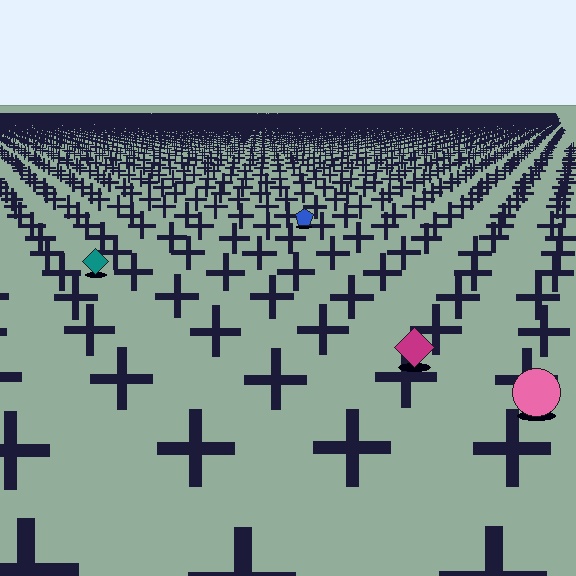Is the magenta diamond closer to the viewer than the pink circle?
No. The pink circle is closer — you can tell from the texture gradient: the ground texture is coarser near it.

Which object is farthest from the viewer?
The blue pentagon is farthest from the viewer. It appears smaller and the ground texture around it is denser.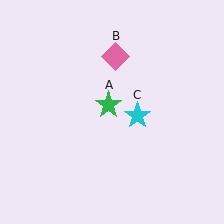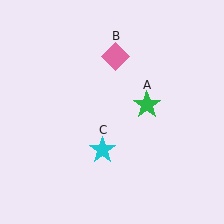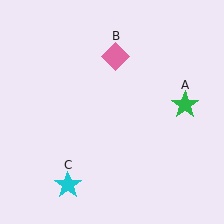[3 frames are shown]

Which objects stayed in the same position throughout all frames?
Pink diamond (object B) remained stationary.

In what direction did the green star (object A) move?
The green star (object A) moved right.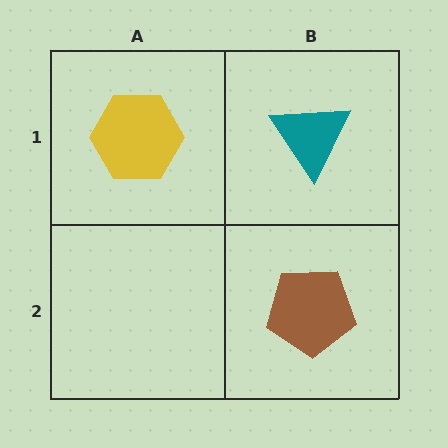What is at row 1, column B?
A teal triangle.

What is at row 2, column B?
A brown pentagon.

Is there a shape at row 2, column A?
No, that cell is empty.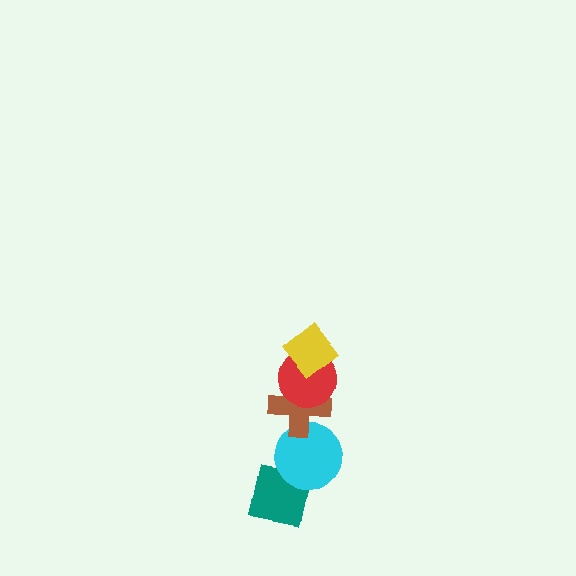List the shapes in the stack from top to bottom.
From top to bottom: the yellow diamond, the red circle, the brown cross, the cyan circle, the teal square.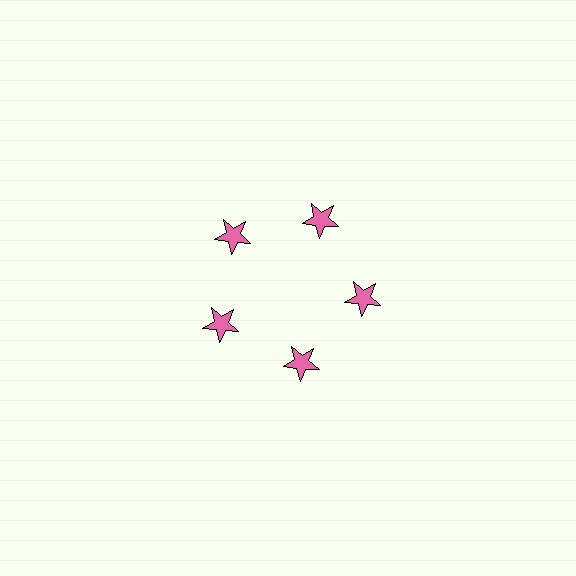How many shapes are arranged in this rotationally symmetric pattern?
There are 5 shapes, arranged in 5 groups of 1.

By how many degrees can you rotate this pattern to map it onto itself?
The pattern maps onto itself every 72 degrees of rotation.